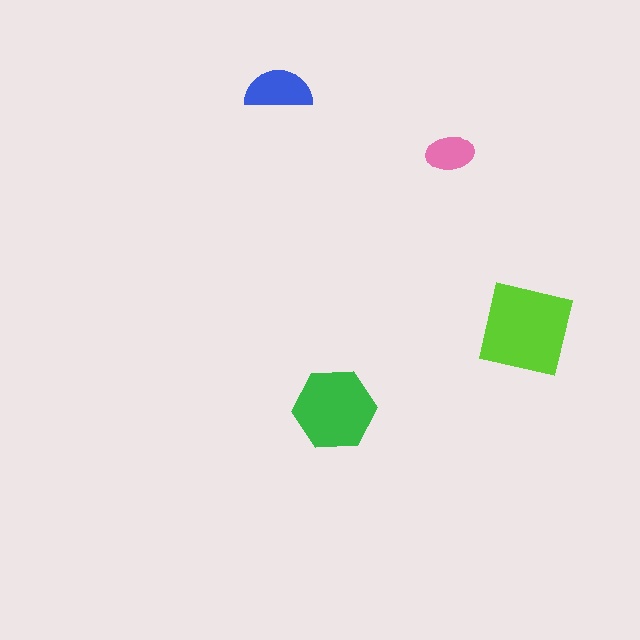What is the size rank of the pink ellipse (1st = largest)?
4th.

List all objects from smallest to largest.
The pink ellipse, the blue semicircle, the green hexagon, the lime square.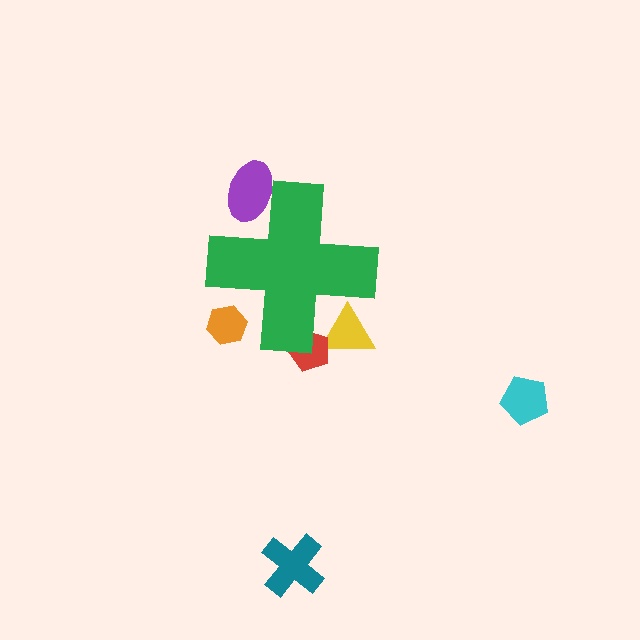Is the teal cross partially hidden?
No, the teal cross is fully visible.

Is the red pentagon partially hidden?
Yes, the red pentagon is partially hidden behind the green cross.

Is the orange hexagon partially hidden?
Yes, the orange hexagon is partially hidden behind the green cross.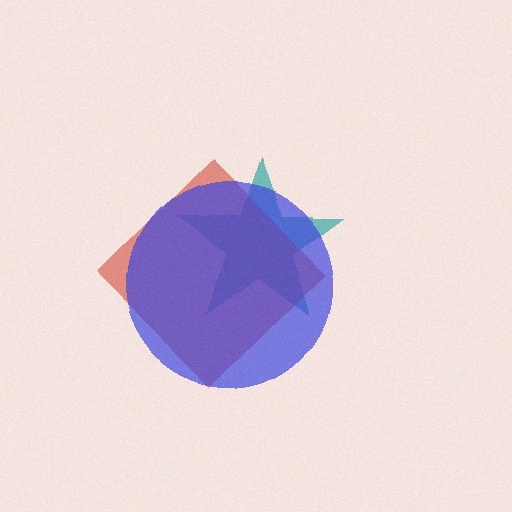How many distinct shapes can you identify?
There are 3 distinct shapes: a teal star, a red diamond, a blue circle.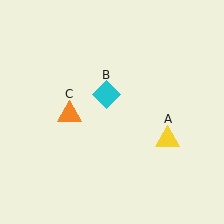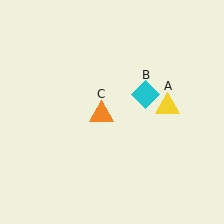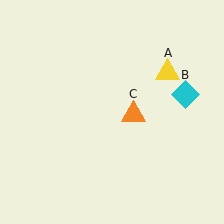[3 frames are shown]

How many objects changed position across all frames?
3 objects changed position: yellow triangle (object A), cyan diamond (object B), orange triangle (object C).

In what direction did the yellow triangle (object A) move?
The yellow triangle (object A) moved up.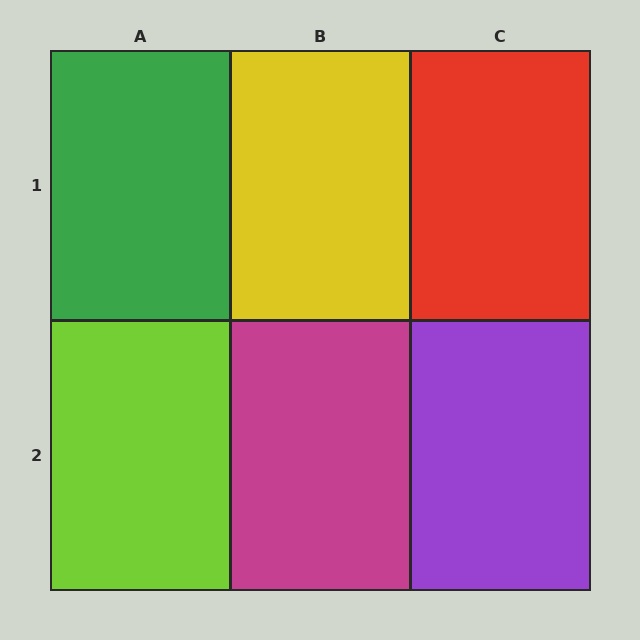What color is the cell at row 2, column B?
Magenta.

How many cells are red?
1 cell is red.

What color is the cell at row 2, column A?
Lime.